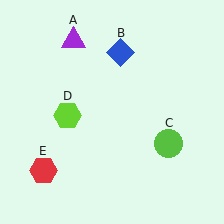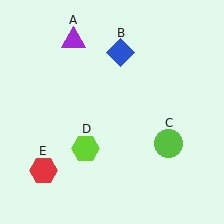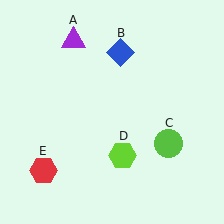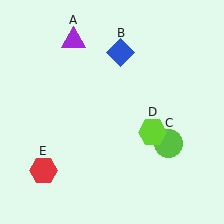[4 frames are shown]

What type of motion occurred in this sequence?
The lime hexagon (object D) rotated counterclockwise around the center of the scene.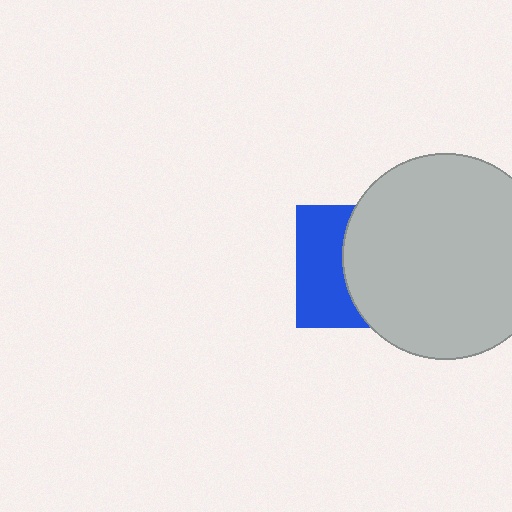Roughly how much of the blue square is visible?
A small part of it is visible (roughly 43%).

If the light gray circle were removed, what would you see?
You would see the complete blue square.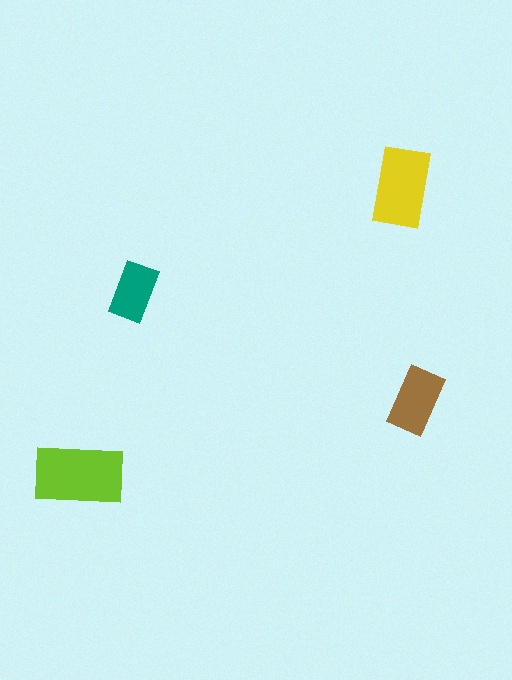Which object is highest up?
The yellow rectangle is topmost.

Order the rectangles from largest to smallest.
the lime one, the yellow one, the brown one, the teal one.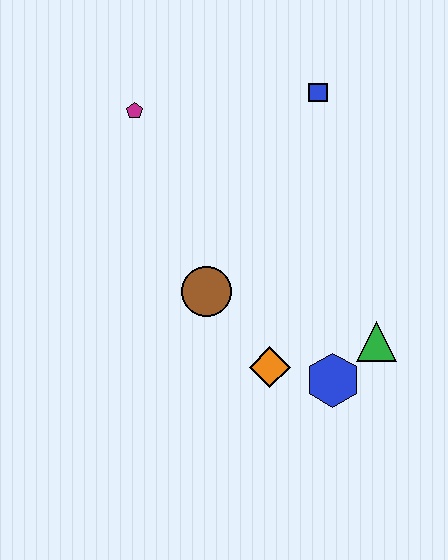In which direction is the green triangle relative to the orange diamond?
The green triangle is to the right of the orange diamond.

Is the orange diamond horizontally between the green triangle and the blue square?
No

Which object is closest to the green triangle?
The blue hexagon is closest to the green triangle.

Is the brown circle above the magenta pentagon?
No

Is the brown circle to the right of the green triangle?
No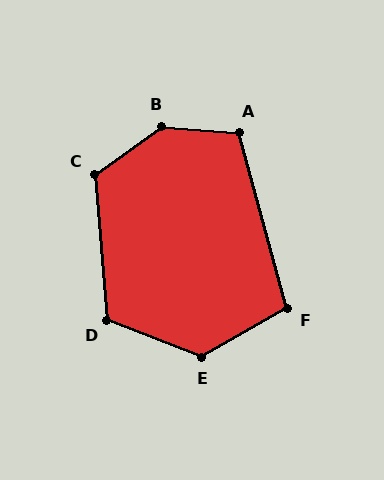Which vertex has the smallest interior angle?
F, at approximately 104 degrees.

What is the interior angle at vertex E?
Approximately 130 degrees (obtuse).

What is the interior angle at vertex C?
Approximately 121 degrees (obtuse).